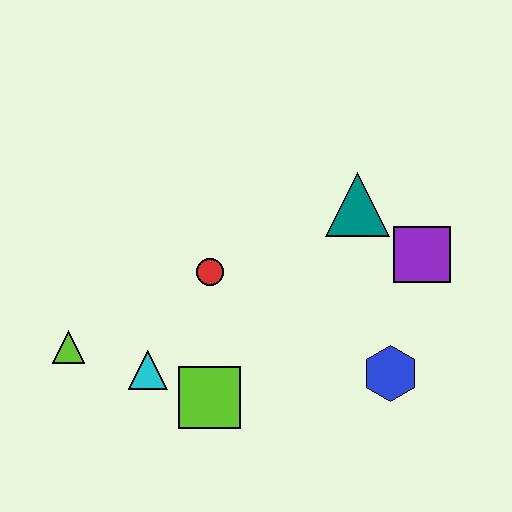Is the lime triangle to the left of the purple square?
Yes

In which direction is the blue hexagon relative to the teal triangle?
The blue hexagon is below the teal triangle.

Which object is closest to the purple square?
The teal triangle is closest to the purple square.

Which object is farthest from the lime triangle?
The purple square is farthest from the lime triangle.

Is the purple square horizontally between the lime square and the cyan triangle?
No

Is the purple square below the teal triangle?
Yes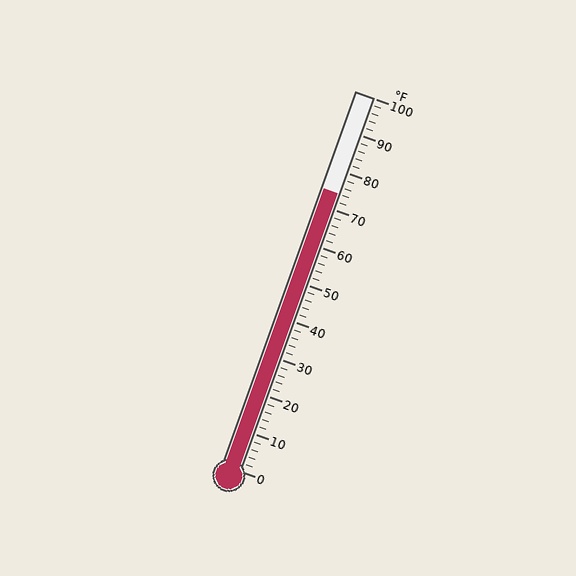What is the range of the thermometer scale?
The thermometer scale ranges from 0°F to 100°F.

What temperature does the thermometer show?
The thermometer shows approximately 74°F.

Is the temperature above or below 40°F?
The temperature is above 40°F.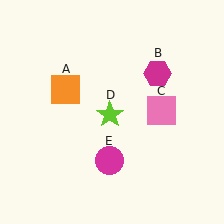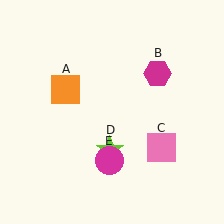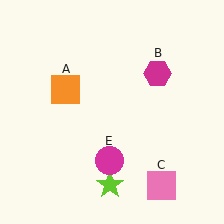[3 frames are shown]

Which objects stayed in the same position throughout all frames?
Orange square (object A) and magenta hexagon (object B) and magenta circle (object E) remained stationary.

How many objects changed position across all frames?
2 objects changed position: pink square (object C), lime star (object D).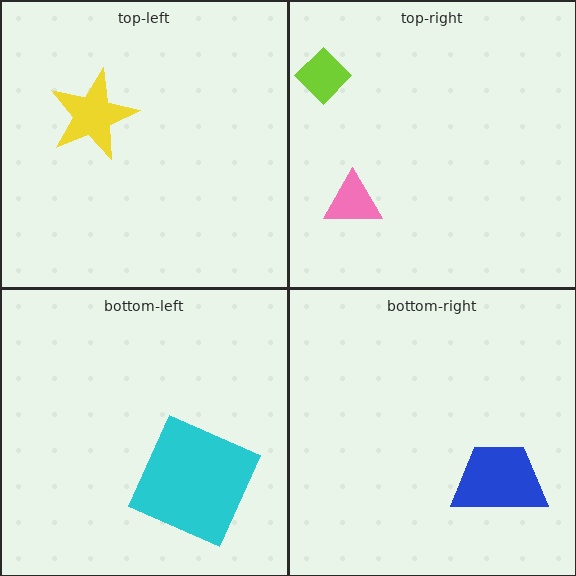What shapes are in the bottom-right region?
The blue trapezoid.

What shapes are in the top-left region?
The yellow star.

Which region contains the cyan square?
The bottom-left region.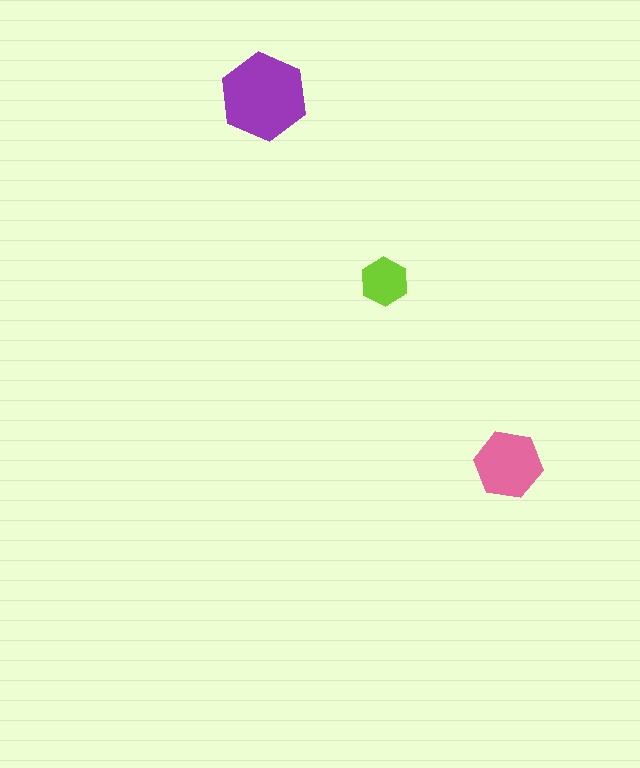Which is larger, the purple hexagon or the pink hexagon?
The purple one.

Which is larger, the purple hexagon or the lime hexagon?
The purple one.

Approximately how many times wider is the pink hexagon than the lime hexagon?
About 1.5 times wider.